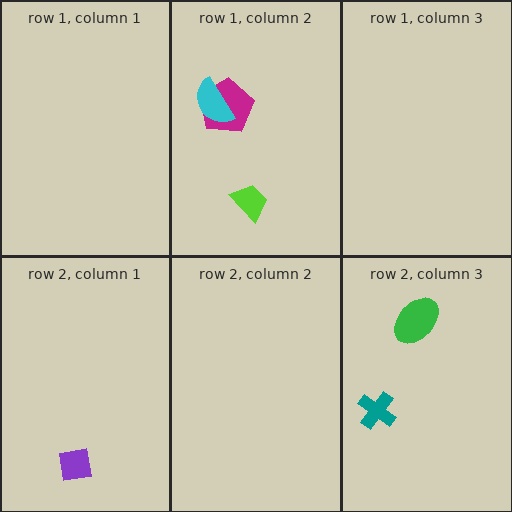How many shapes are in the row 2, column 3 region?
2.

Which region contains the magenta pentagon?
The row 1, column 2 region.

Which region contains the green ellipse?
The row 2, column 3 region.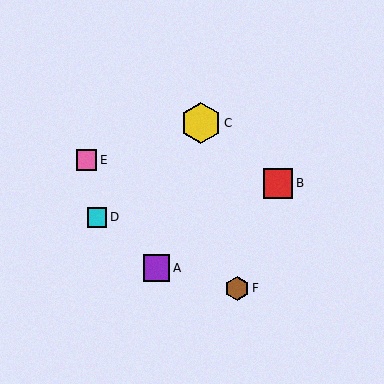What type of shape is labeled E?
Shape E is a pink square.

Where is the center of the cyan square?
The center of the cyan square is at (97, 217).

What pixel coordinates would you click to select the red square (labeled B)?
Click at (278, 183) to select the red square B.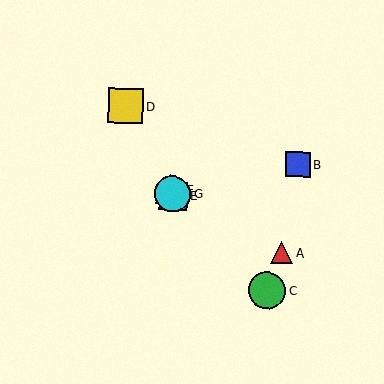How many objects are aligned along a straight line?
4 objects (D, E, F, G) are aligned along a straight line.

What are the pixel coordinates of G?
Object G is at (172, 194).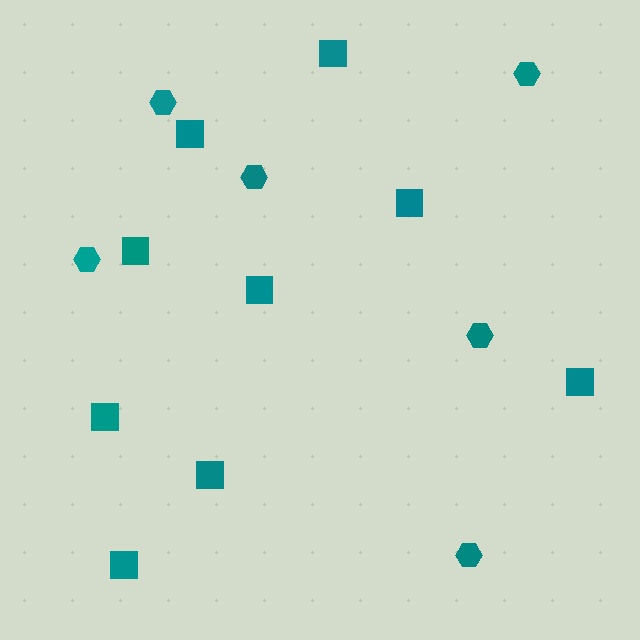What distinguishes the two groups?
There are 2 groups: one group of hexagons (6) and one group of squares (9).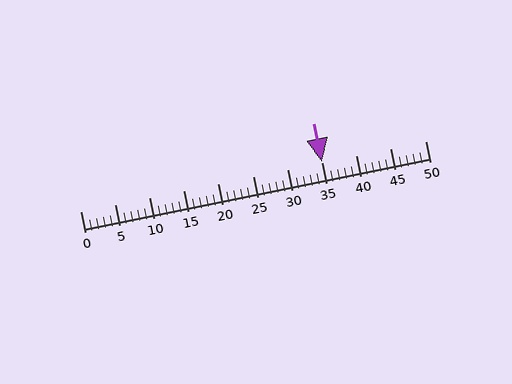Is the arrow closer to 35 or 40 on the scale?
The arrow is closer to 35.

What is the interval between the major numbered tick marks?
The major tick marks are spaced 5 units apart.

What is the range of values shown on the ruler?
The ruler shows values from 0 to 50.